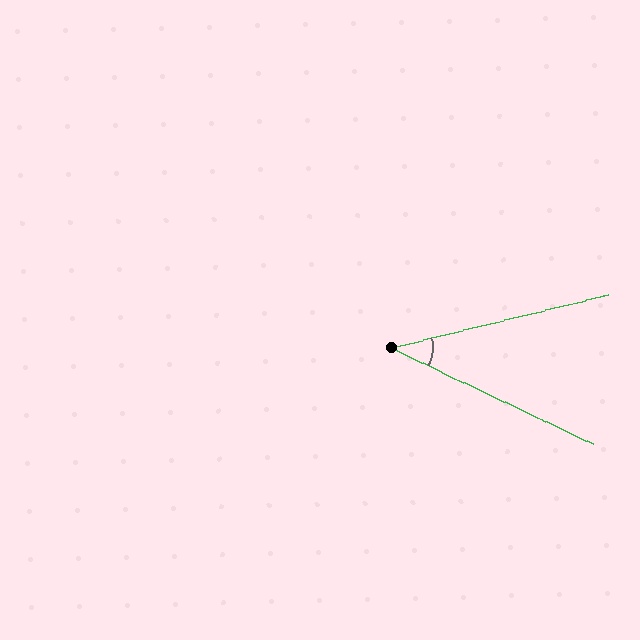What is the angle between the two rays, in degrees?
Approximately 39 degrees.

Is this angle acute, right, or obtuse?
It is acute.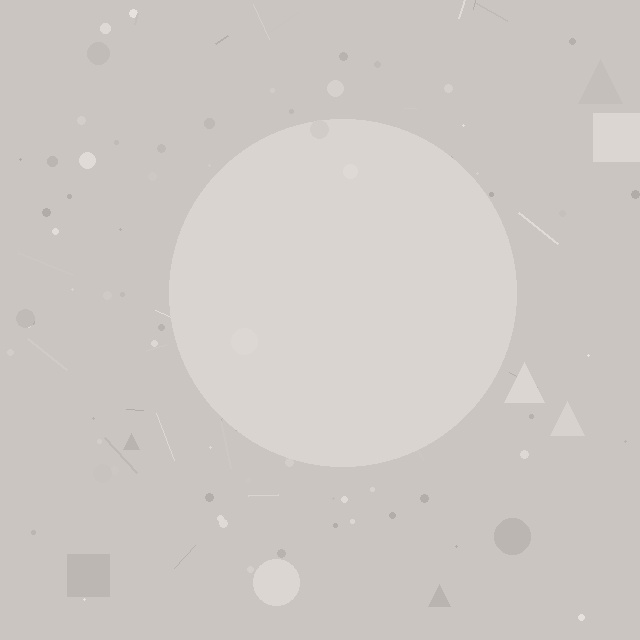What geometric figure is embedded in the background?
A circle is embedded in the background.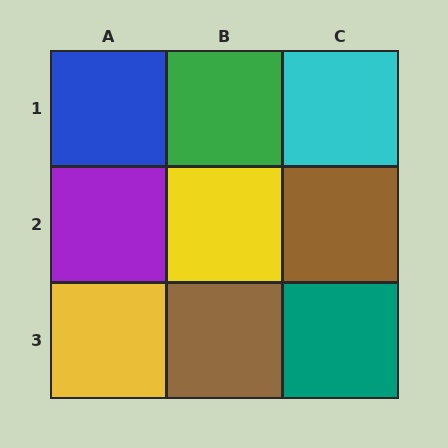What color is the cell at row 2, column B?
Yellow.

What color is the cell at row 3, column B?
Brown.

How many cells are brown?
2 cells are brown.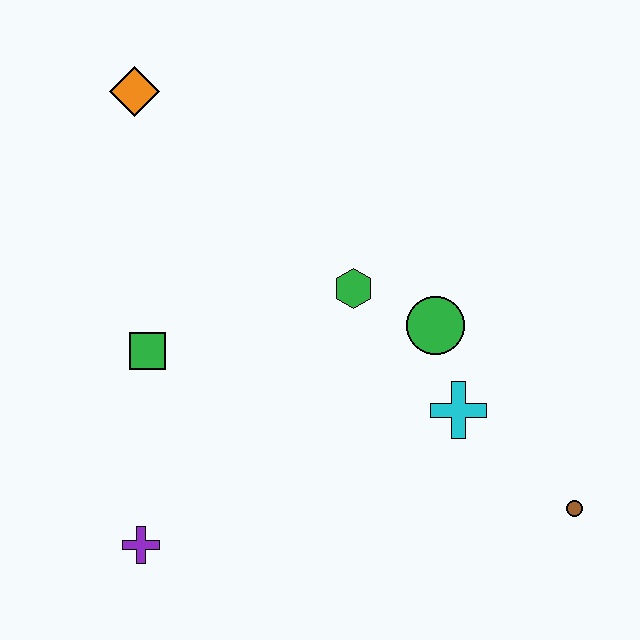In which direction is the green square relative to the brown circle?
The green square is to the left of the brown circle.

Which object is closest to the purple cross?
The green square is closest to the purple cross.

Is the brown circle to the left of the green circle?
No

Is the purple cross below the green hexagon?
Yes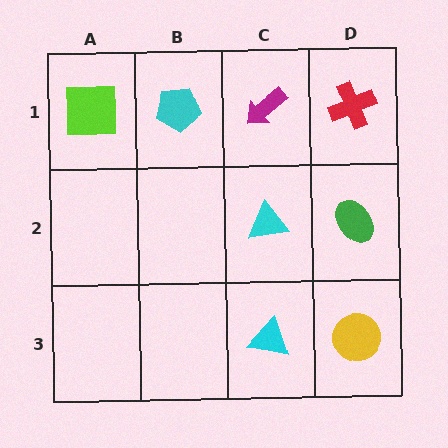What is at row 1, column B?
A cyan pentagon.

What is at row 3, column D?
A yellow circle.